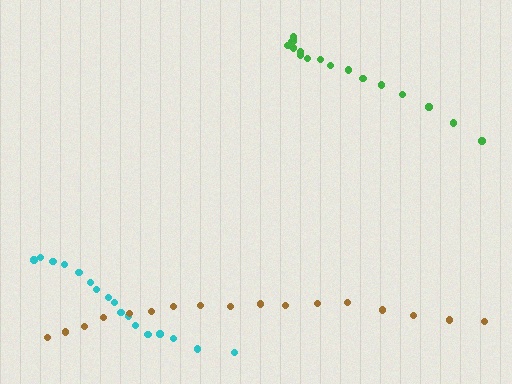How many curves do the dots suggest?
There are 3 distinct paths.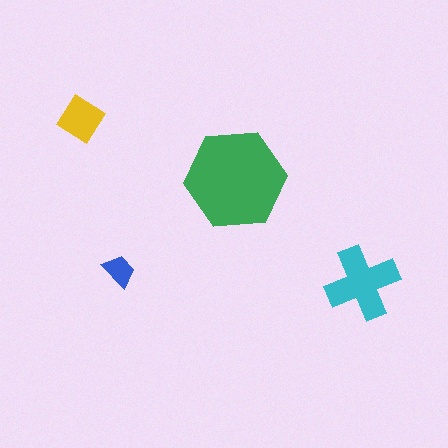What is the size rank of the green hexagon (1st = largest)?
1st.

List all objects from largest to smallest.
The green hexagon, the cyan cross, the yellow diamond, the blue trapezoid.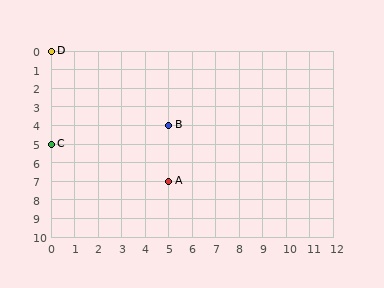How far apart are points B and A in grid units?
Points B and A are 3 rows apart.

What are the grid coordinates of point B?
Point B is at grid coordinates (5, 4).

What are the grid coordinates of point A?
Point A is at grid coordinates (5, 7).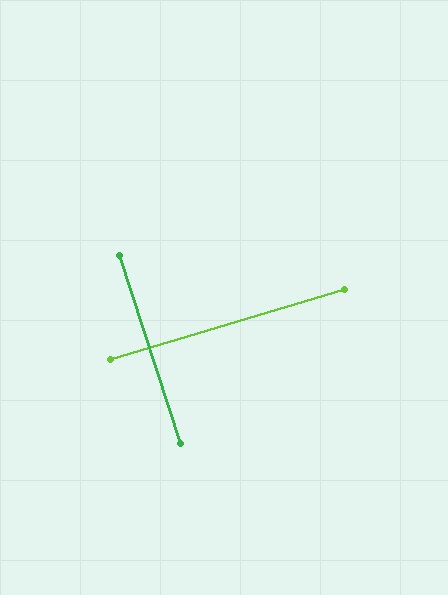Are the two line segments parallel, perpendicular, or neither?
Perpendicular — they meet at approximately 89°.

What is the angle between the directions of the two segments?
Approximately 89 degrees.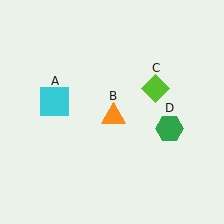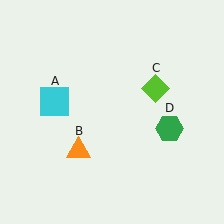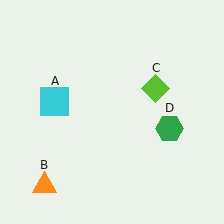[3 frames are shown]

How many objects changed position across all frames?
1 object changed position: orange triangle (object B).